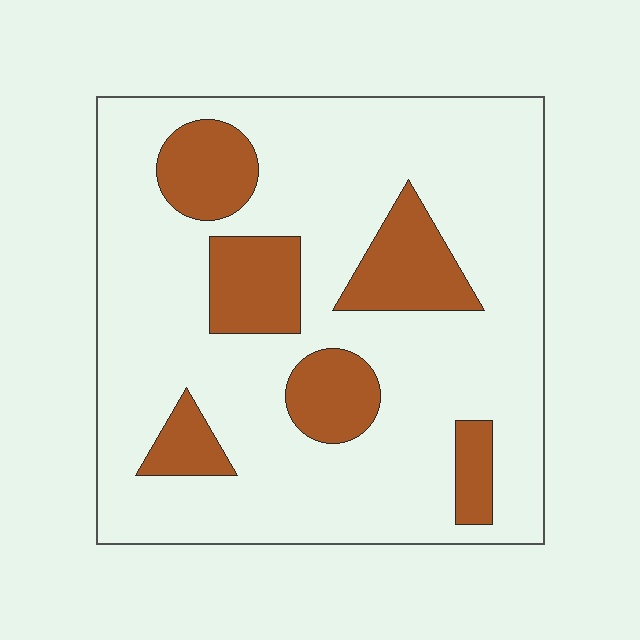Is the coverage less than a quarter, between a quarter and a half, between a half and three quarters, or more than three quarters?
Less than a quarter.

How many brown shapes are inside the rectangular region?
6.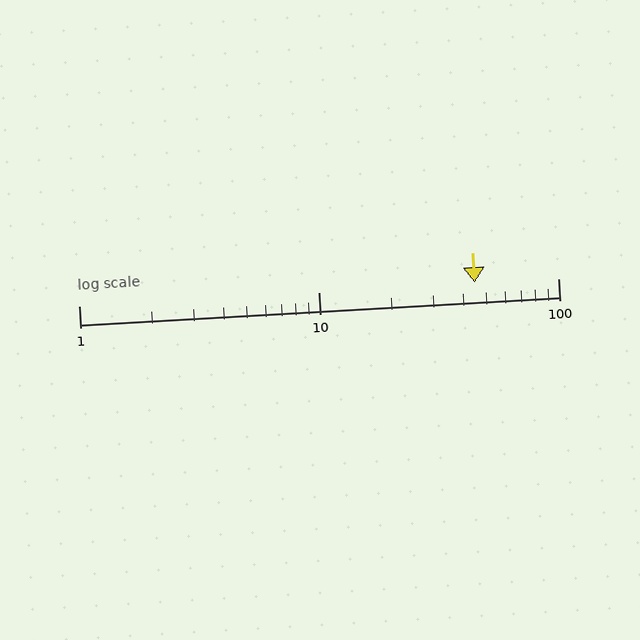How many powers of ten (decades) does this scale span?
The scale spans 2 decades, from 1 to 100.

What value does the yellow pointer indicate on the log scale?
The pointer indicates approximately 45.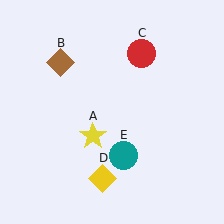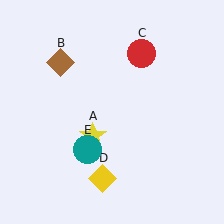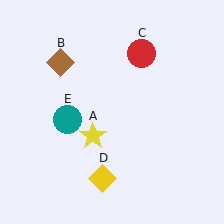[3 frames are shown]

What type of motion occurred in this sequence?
The teal circle (object E) rotated clockwise around the center of the scene.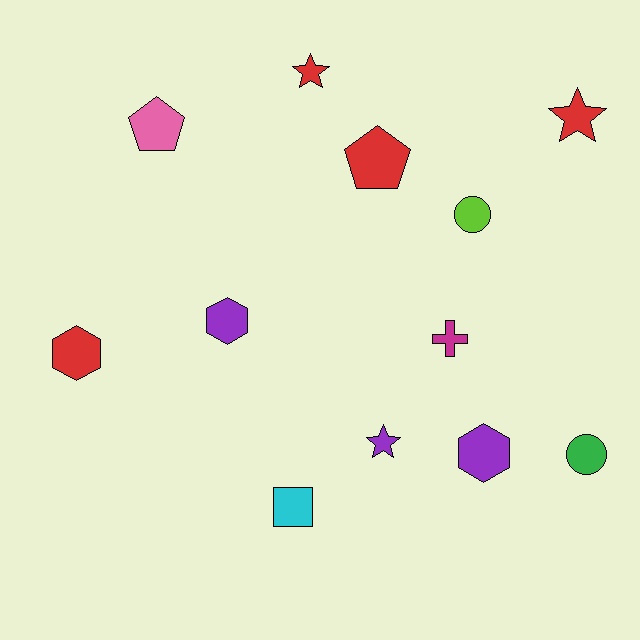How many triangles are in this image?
There are no triangles.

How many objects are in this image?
There are 12 objects.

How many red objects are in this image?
There are 4 red objects.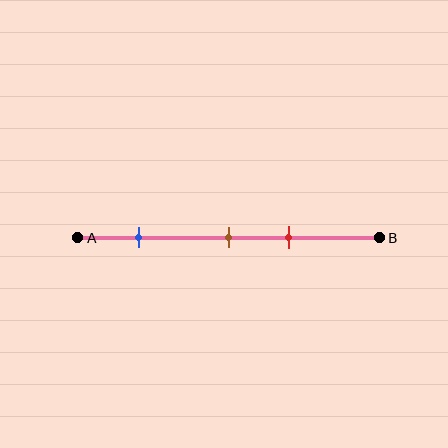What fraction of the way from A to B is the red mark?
The red mark is approximately 70% (0.7) of the way from A to B.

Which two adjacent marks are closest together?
The brown and red marks are the closest adjacent pair.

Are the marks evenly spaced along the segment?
No, the marks are not evenly spaced.